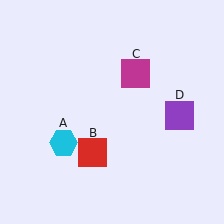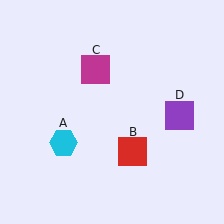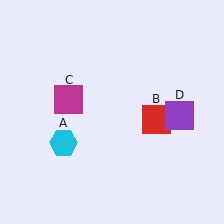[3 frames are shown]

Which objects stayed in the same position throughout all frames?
Cyan hexagon (object A) and purple square (object D) remained stationary.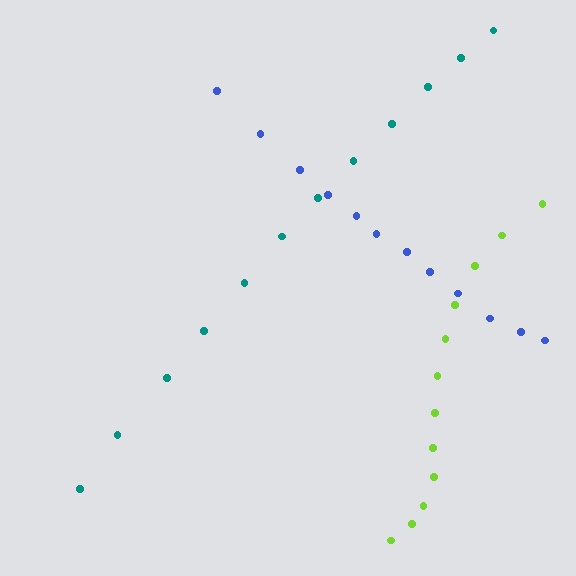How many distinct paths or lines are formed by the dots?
There are 3 distinct paths.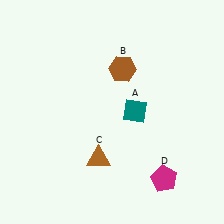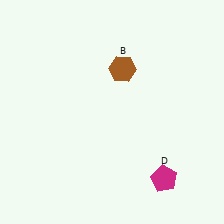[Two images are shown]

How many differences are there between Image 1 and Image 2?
There are 2 differences between the two images.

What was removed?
The teal diamond (A), the brown triangle (C) were removed in Image 2.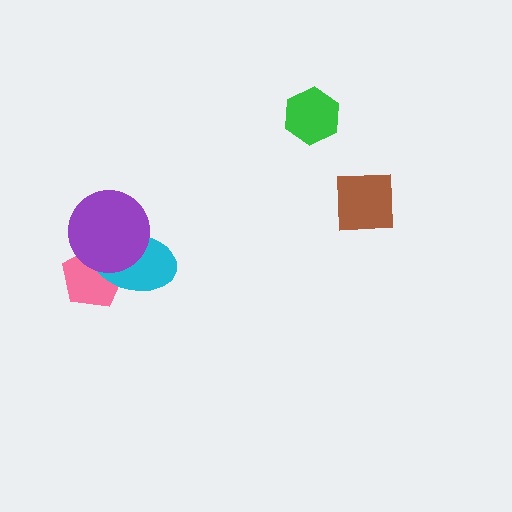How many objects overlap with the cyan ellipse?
2 objects overlap with the cyan ellipse.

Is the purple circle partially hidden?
No, no other shape covers it.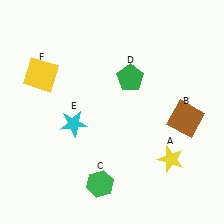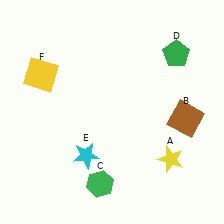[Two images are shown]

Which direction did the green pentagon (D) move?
The green pentagon (D) moved right.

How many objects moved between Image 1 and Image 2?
2 objects moved between the two images.